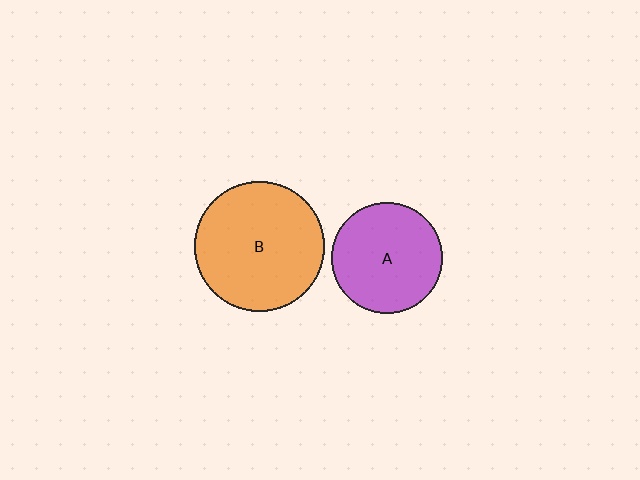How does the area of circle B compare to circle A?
Approximately 1.4 times.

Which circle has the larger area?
Circle B (orange).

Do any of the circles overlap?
No, none of the circles overlap.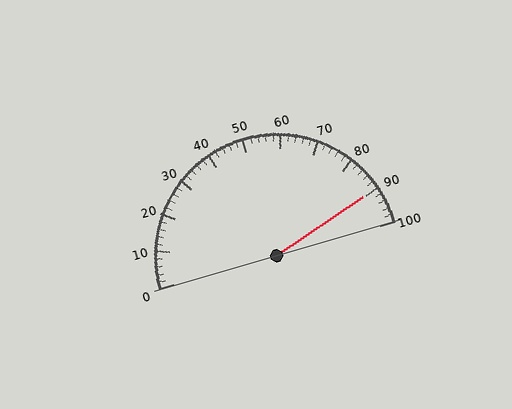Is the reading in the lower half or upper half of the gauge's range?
The reading is in the upper half of the range (0 to 100).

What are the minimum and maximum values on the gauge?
The gauge ranges from 0 to 100.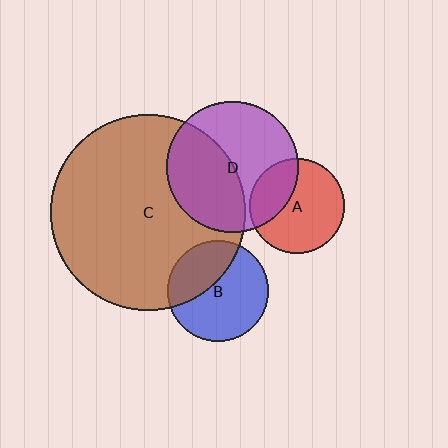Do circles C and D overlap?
Yes.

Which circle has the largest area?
Circle C (brown).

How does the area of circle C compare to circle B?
Approximately 3.8 times.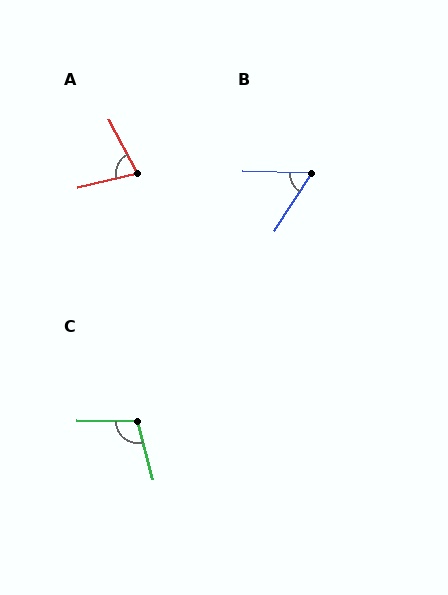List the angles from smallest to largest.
B (59°), A (76°), C (106°).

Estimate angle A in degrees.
Approximately 76 degrees.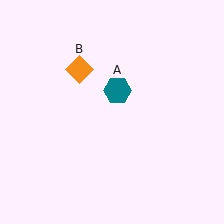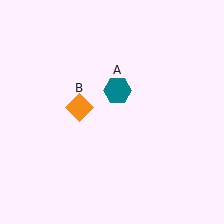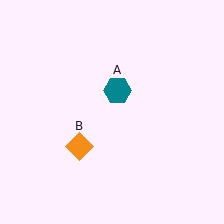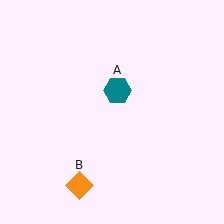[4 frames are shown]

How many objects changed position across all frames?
1 object changed position: orange diamond (object B).